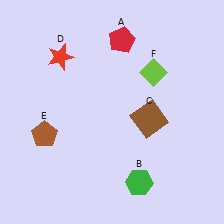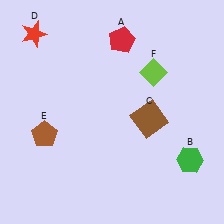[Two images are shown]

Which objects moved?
The objects that moved are: the green hexagon (B), the red star (D).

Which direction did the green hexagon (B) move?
The green hexagon (B) moved right.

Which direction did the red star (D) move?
The red star (D) moved left.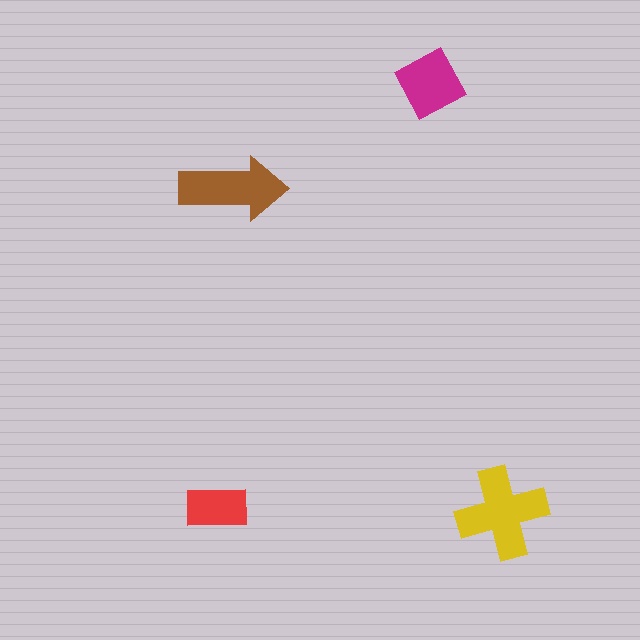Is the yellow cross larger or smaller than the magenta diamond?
Larger.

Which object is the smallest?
The red rectangle.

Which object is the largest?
The yellow cross.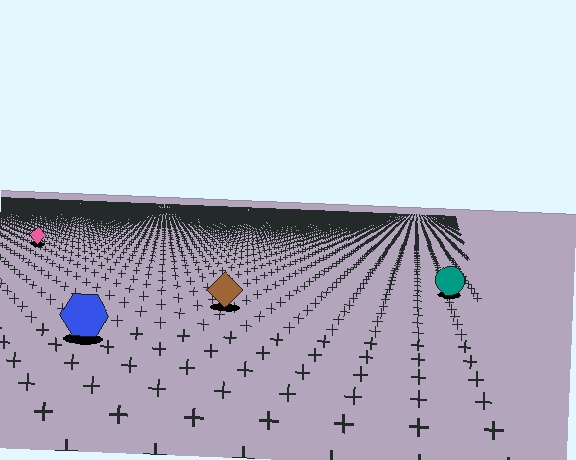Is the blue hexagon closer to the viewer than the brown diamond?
Yes. The blue hexagon is closer — you can tell from the texture gradient: the ground texture is coarser near it.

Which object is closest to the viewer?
The blue hexagon is closest. The texture marks near it are larger and more spread out.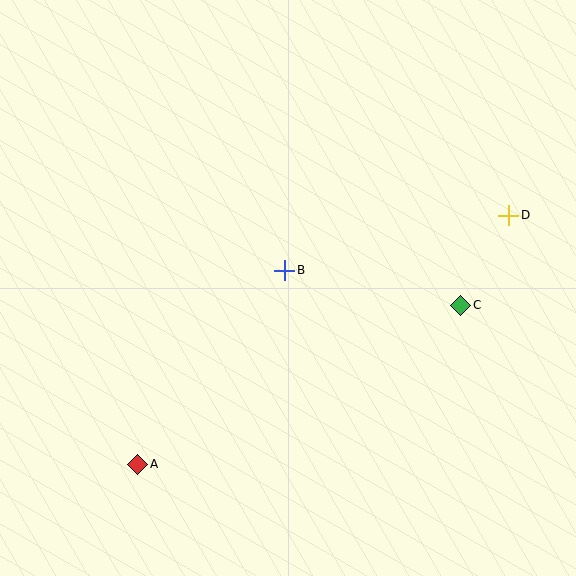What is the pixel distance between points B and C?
The distance between B and C is 179 pixels.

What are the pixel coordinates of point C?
Point C is at (461, 305).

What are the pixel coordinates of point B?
Point B is at (285, 270).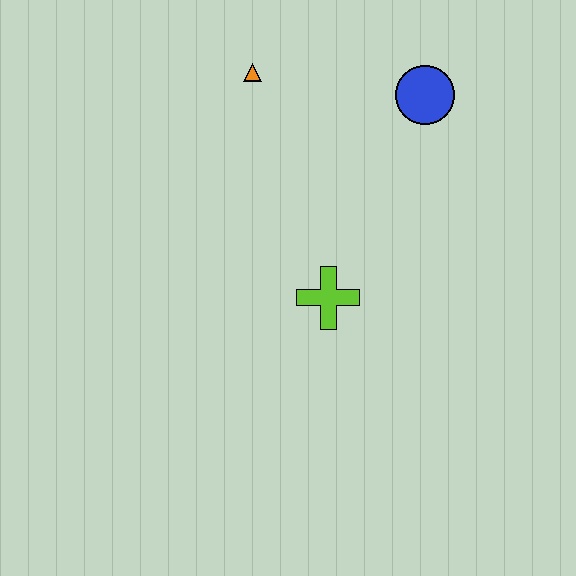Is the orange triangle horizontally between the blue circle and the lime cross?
No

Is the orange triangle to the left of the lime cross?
Yes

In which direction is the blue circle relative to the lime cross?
The blue circle is above the lime cross.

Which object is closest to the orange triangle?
The blue circle is closest to the orange triangle.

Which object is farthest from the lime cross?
The orange triangle is farthest from the lime cross.